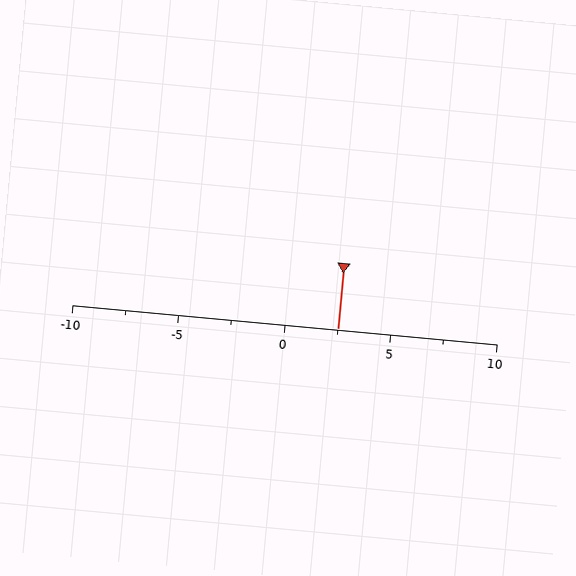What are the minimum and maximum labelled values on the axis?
The axis runs from -10 to 10.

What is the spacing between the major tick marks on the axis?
The major ticks are spaced 5 apart.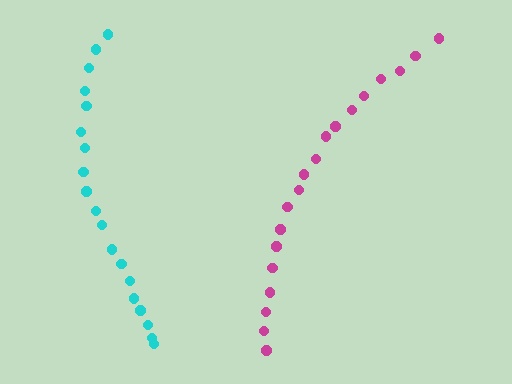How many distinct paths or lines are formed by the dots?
There are 2 distinct paths.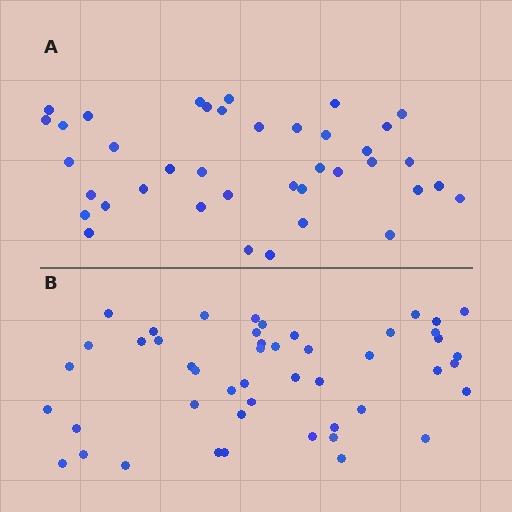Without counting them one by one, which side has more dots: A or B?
Region B (the bottom region) has more dots.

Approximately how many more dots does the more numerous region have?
Region B has roughly 8 or so more dots than region A.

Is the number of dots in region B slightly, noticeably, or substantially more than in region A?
Region B has only slightly more — the two regions are fairly close. The ratio is roughly 1.2 to 1.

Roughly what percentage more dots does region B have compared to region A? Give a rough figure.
About 25% more.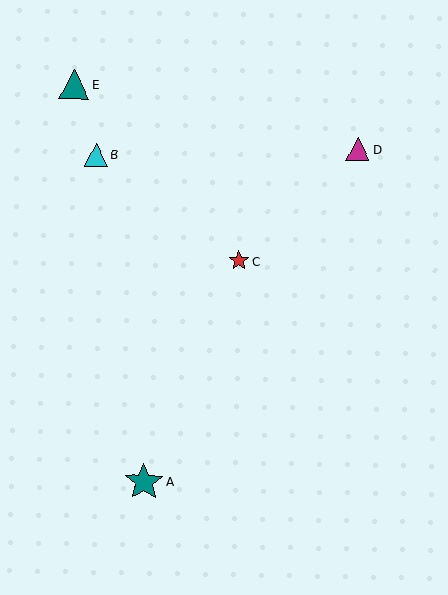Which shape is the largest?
The teal star (labeled A) is the largest.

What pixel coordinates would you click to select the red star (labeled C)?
Click at (238, 261) to select the red star C.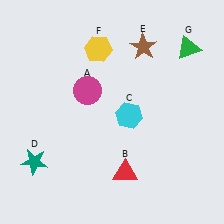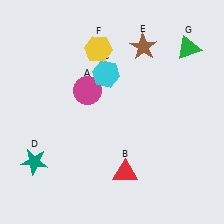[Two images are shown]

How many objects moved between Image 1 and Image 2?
1 object moved between the two images.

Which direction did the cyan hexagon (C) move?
The cyan hexagon (C) moved up.